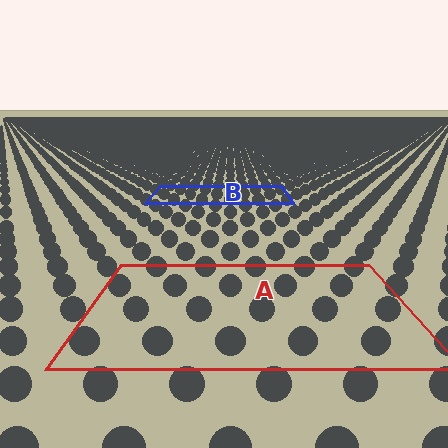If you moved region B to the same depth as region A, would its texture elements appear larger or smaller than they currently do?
They would appear larger. At a closer depth, the same texture elements are projected at a bigger on-screen size.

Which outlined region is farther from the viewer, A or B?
Region B is farther from the viewer — the texture elements inside it appear smaller and more densely packed.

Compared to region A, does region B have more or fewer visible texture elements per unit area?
Region B has more texture elements per unit area — they are packed more densely because it is farther away.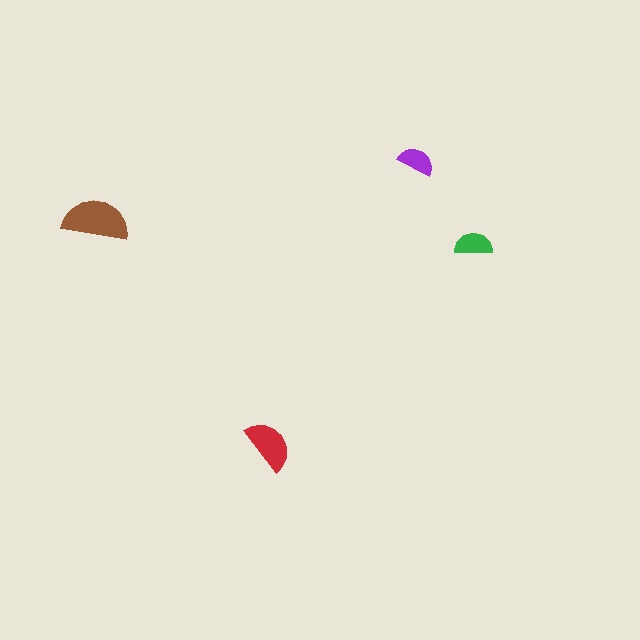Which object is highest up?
The purple semicircle is topmost.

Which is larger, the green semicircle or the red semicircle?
The red one.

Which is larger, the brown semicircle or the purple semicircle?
The brown one.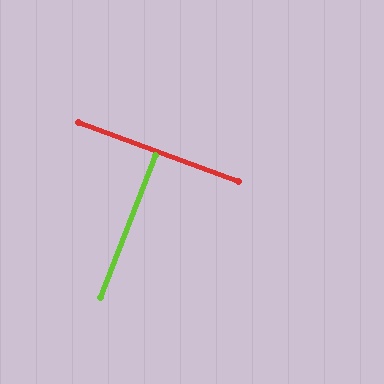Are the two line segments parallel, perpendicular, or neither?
Perpendicular — they meet at approximately 89°.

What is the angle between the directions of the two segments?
Approximately 89 degrees.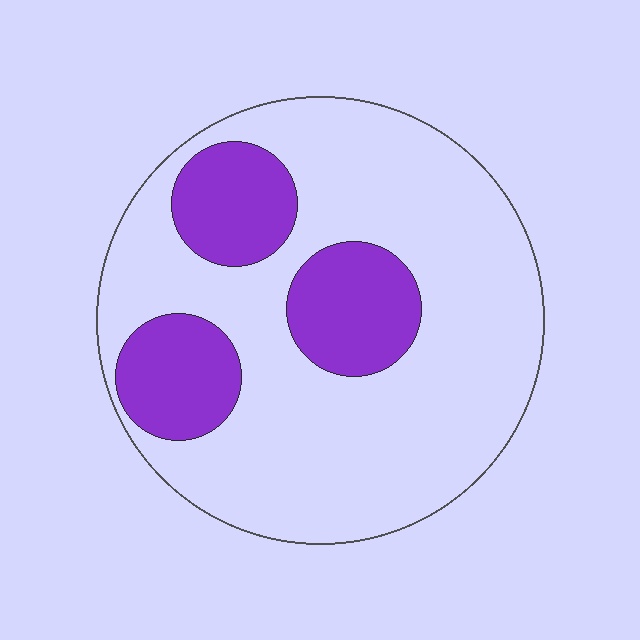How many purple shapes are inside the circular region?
3.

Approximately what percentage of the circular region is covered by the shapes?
Approximately 25%.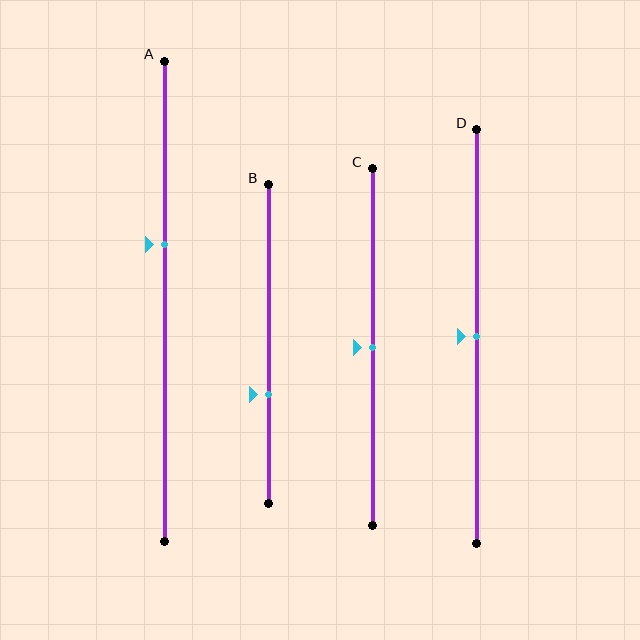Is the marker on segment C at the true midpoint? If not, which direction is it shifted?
Yes, the marker on segment C is at the true midpoint.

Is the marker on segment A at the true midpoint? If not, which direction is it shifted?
No, the marker on segment A is shifted upward by about 12% of the segment length.